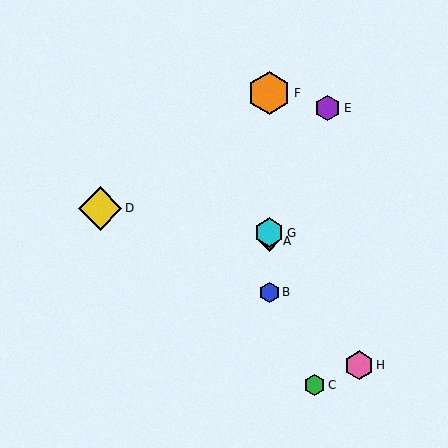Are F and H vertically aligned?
No, F is at x≈269 and H is at x≈359.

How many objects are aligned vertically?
4 objects (A, B, F, G) are aligned vertically.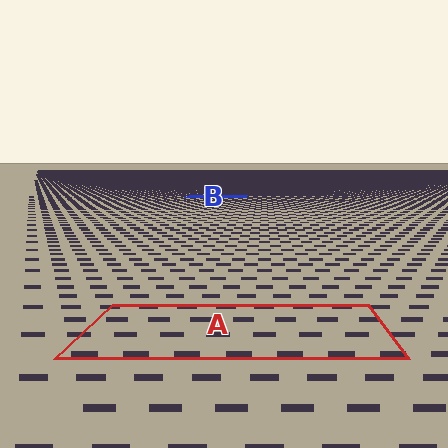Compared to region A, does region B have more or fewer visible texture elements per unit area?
Region B has more texture elements per unit area — they are packed more densely because it is farther away.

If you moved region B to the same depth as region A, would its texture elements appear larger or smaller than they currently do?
They would appear larger. At a closer depth, the same texture elements are projected at a bigger on-screen size.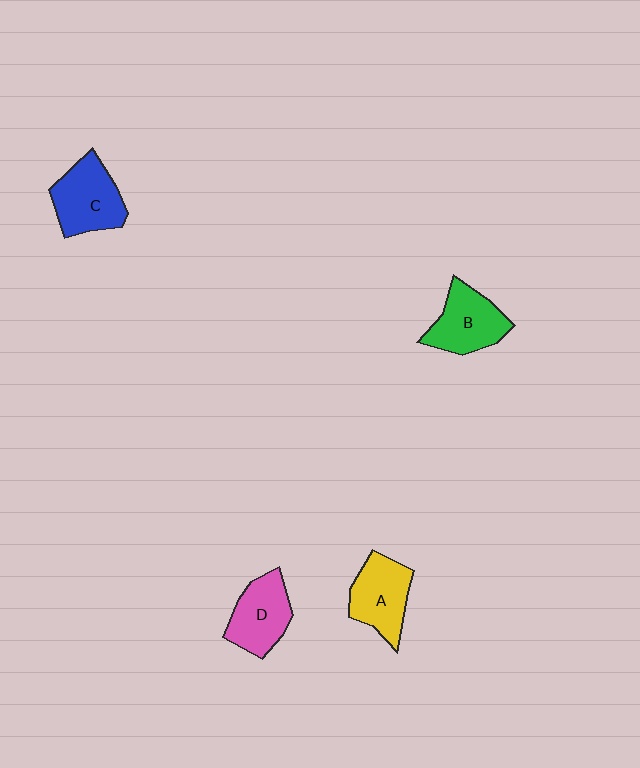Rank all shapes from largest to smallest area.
From largest to smallest: C (blue), B (green), A (yellow), D (pink).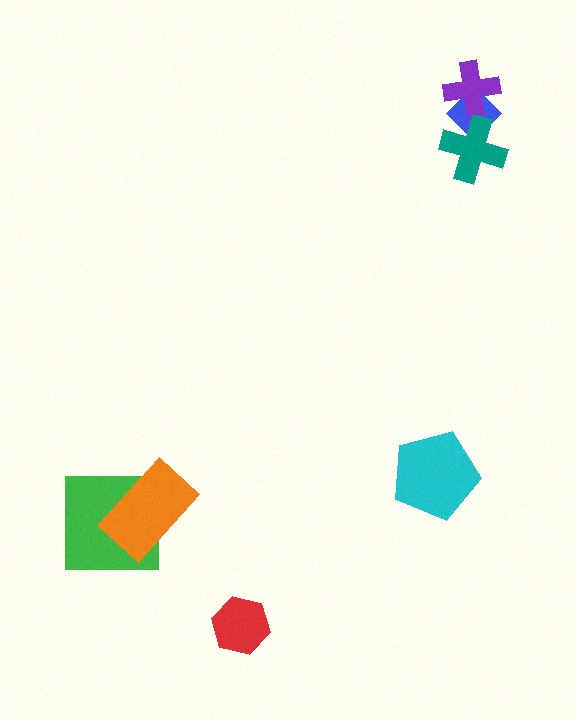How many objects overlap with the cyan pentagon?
0 objects overlap with the cyan pentagon.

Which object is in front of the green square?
The orange rectangle is in front of the green square.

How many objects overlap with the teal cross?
1 object overlaps with the teal cross.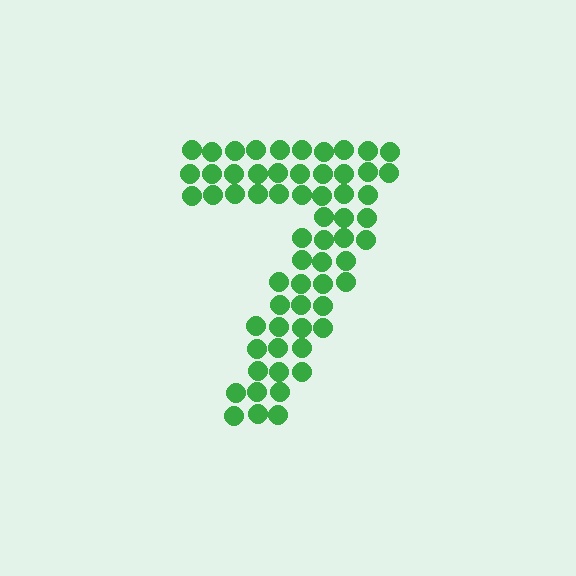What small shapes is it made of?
It is made of small circles.